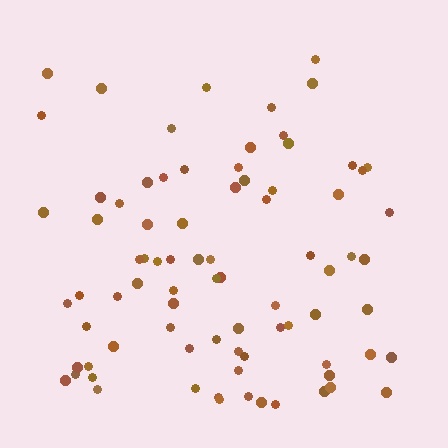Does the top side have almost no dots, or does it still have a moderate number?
Still a moderate number, just noticeably fewer than the bottom.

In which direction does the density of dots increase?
From top to bottom, with the bottom side densest.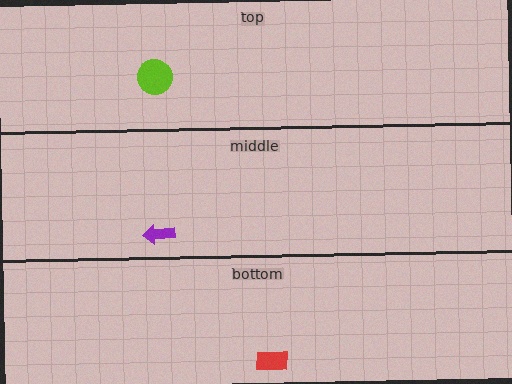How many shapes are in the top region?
1.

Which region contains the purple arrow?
The middle region.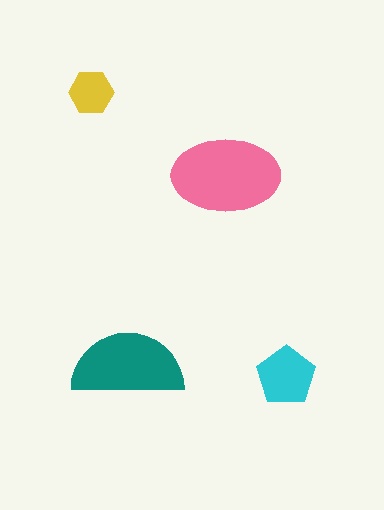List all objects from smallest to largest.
The yellow hexagon, the cyan pentagon, the teal semicircle, the pink ellipse.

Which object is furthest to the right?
The cyan pentagon is rightmost.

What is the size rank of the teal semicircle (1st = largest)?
2nd.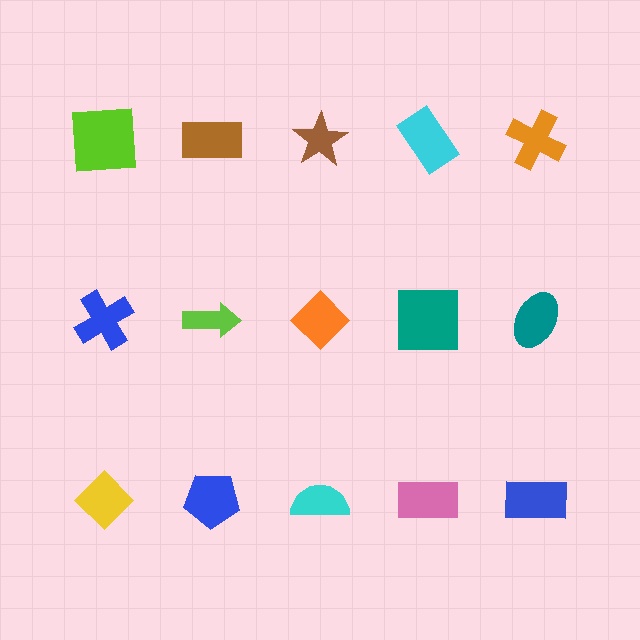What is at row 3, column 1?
A yellow diamond.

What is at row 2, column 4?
A teal square.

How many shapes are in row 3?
5 shapes.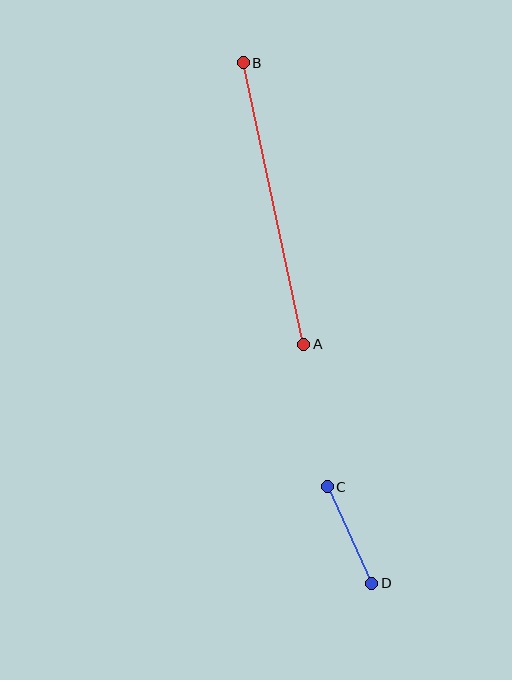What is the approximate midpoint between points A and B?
The midpoint is at approximately (273, 204) pixels.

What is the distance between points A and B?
The distance is approximately 288 pixels.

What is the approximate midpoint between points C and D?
The midpoint is at approximately (349, 535) pixels.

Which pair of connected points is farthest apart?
Points A and B are farthest apart.